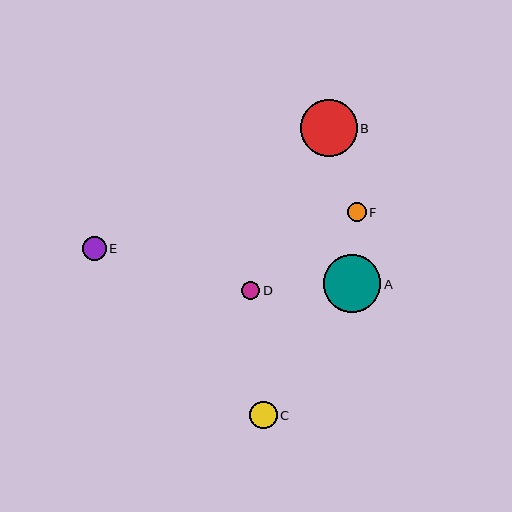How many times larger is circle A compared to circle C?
Circle A is approximately 2.1 times the size of circle C.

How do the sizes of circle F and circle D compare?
Circle F and circle D are approximately the same size.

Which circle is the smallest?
Circle D is the smallest with a size of approximately 18 pixels.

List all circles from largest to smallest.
From largest to smallest: A, B, C, E, F, D.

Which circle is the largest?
Circle A is the largest with a size of approximately 58 pixels.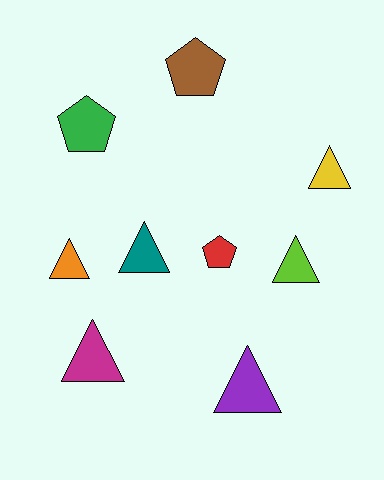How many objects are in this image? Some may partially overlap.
There are 9 objects.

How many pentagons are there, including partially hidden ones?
There are 3 pentagons.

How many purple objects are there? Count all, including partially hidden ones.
There is 1 purple object.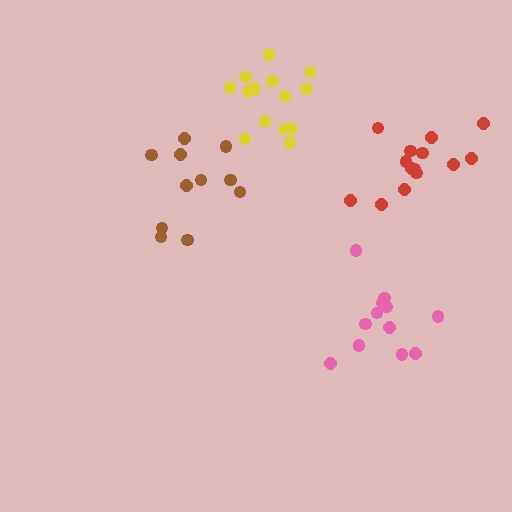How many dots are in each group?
Group 1: 14 dots, Group 2: 12 dots, Group 3: 14 dots, Group 4: 11 dots (51 total).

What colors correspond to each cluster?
The clusters are colored: yellow, pink, red, brown.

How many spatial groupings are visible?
There are 4 spatial groupings.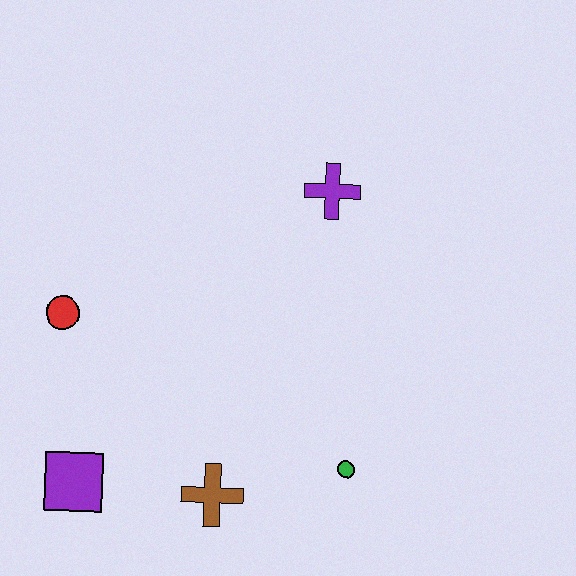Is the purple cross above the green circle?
Yes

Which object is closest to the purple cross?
The green circle is closest to the purple cross.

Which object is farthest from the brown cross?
The purple cross is farthest from the brown cross.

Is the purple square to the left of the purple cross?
Yes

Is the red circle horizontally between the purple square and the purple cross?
No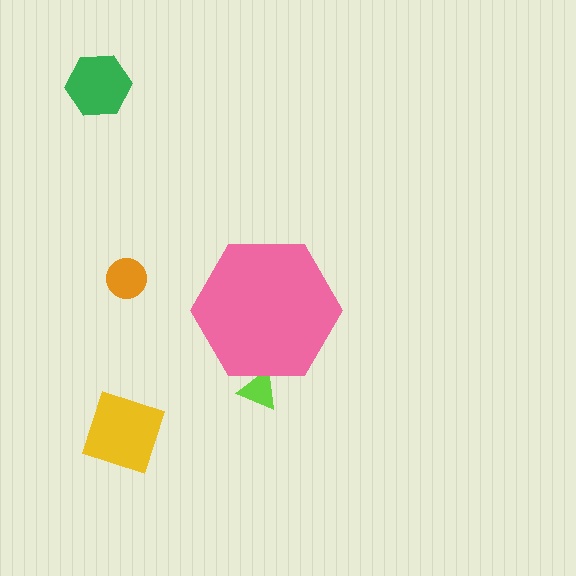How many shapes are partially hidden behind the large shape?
1 shape is partially hidden.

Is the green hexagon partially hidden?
No, the green hexagon is fully visible.